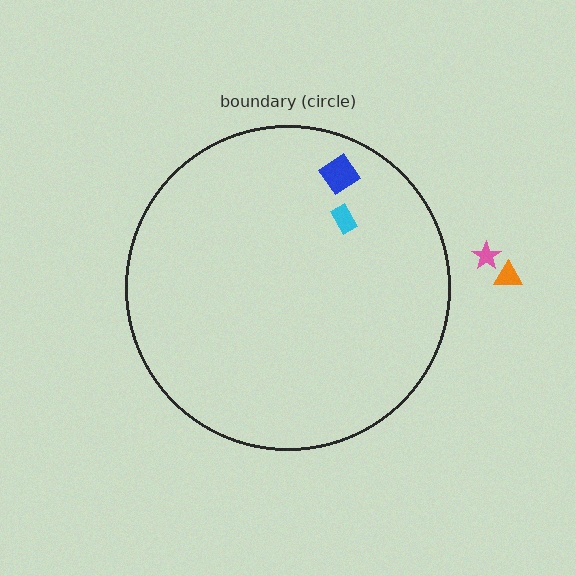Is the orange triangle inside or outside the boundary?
Outside.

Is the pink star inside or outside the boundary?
Outside.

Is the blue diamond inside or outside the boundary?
Inside.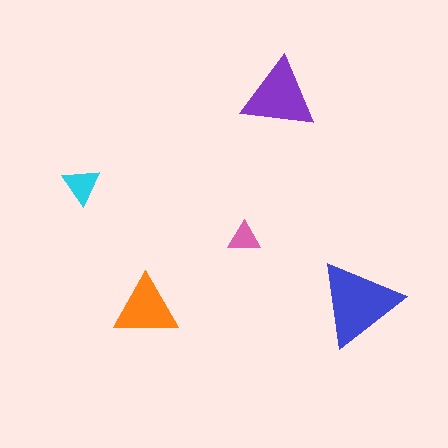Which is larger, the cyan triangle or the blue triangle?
The blue one.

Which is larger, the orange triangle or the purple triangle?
The purple one.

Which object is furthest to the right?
The blue triangle is rightmost.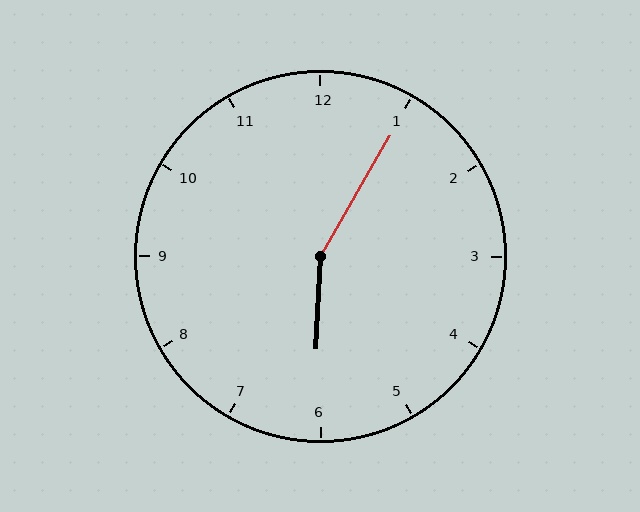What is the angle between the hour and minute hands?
Approximately 152 degrees.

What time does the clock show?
6:05.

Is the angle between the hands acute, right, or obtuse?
It is obtuse.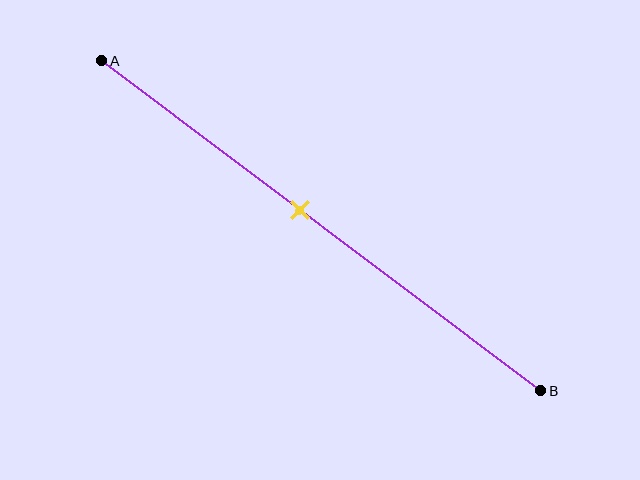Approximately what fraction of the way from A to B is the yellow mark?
The yellow mark is approximately 45% of the way from A to B.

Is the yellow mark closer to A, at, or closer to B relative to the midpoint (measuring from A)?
The yellow mark is closer to point A than the midpoint of segment AB.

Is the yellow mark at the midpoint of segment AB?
No, the mark is at about 45% from A, not at the 50% midpoint.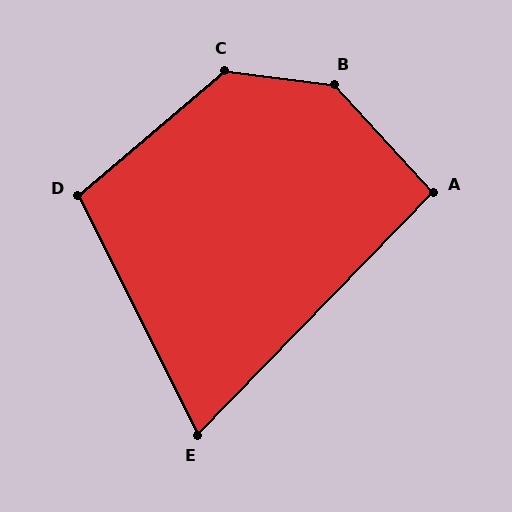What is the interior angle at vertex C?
Approximately 132 degrees (obtuse).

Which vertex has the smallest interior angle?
E, at approximately 71 degrees.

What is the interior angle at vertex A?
Approximately 93 degrees (approximately right).